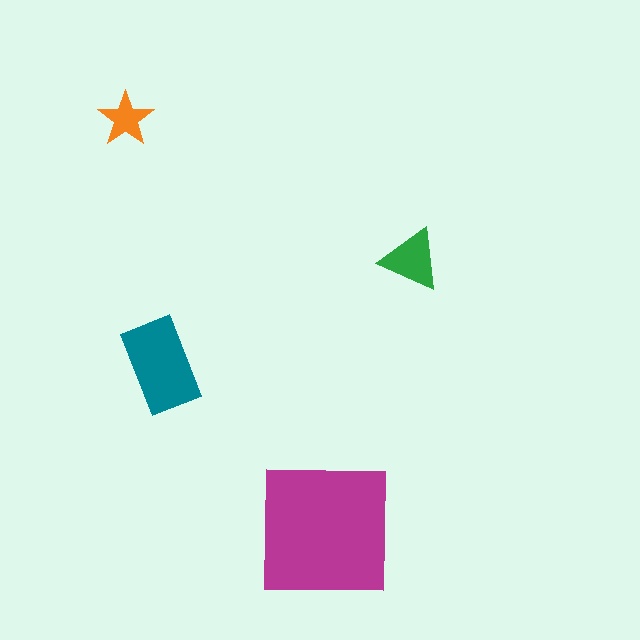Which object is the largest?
The magenta square.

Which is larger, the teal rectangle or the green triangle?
The teal rectangle.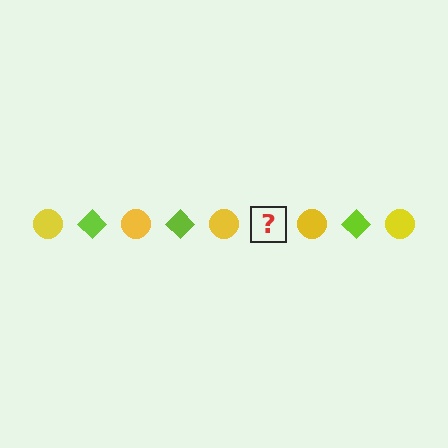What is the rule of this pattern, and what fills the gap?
The rule is that the pattern alternates between yellow circle and lime diamond. The gap should be filled with a lime diamond.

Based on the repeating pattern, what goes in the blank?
The blank should be a lime diamond.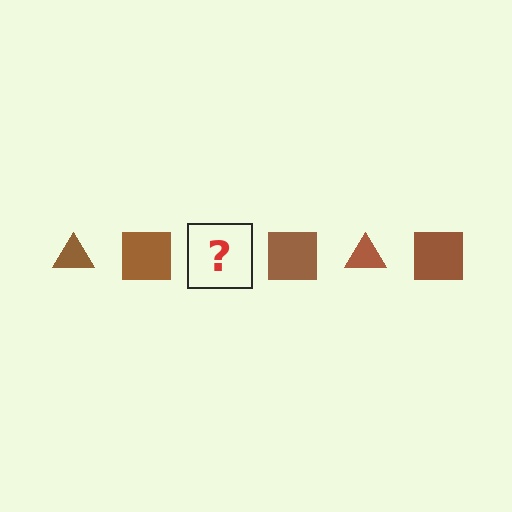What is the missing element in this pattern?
The missing element is a brown triangle.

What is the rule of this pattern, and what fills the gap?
The rule is that the pattern cycles through triangle, square shapes in brown. The gap should be filled with a brown triangle.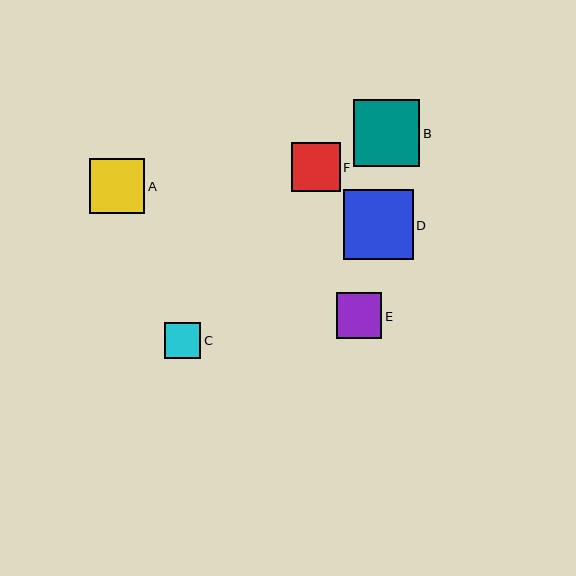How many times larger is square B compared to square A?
Square B is approximately 1.2 times the size of square A.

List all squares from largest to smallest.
From largest to smallest: D, B, A, F, E, C.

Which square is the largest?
Square D is the largest with a size of approximately 70 pixels.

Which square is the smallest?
Square C is the smallest with a size of approximately 36 pixels.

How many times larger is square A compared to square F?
Square A is approximately 1.1 times the size of square F.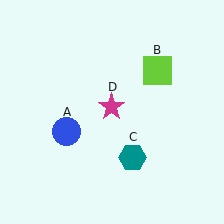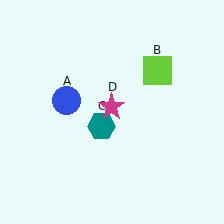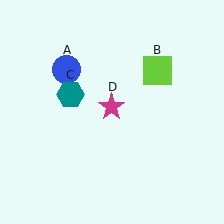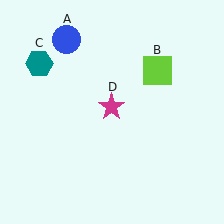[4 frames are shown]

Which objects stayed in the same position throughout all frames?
Lime square (object B) and magenta star (object D) remained stationary.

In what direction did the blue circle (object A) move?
The blue circle (object A) moved up.